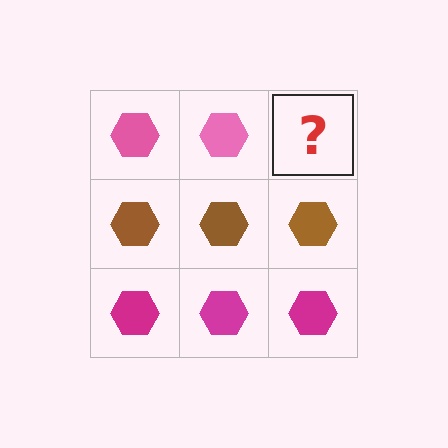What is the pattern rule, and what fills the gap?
The rule is that each row has a consistent color. The gap should be filled with a pink hexagon.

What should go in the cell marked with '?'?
The missing cell should contain a pink hexagon.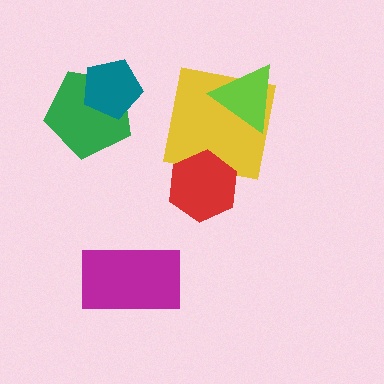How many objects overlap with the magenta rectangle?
0 objects overlap with the magenta rectangle.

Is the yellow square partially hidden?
Yes, it is partially covered by another shape.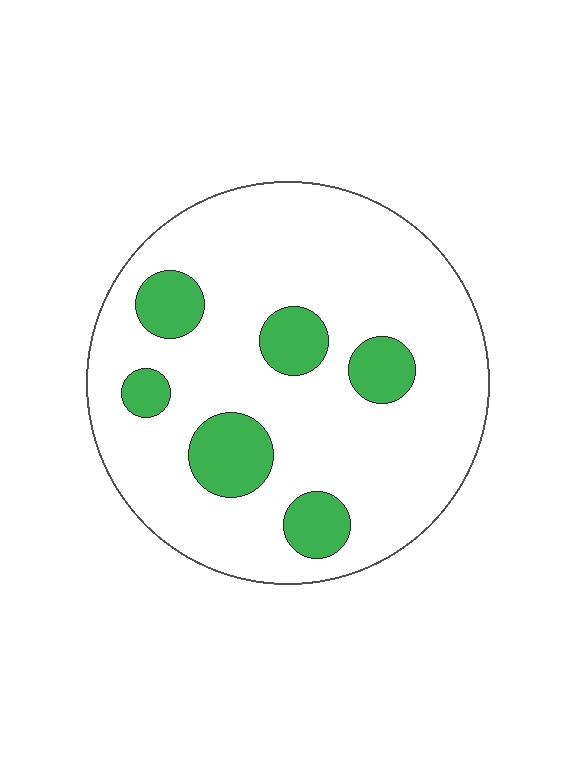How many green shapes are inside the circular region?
6.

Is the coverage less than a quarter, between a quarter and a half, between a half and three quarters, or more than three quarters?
Less than a quarter.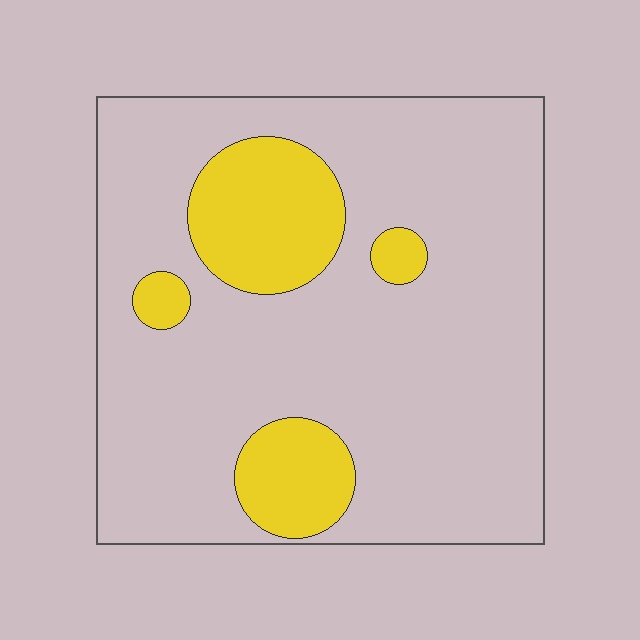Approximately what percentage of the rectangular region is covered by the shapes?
Approximately 20%.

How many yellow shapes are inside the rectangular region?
4.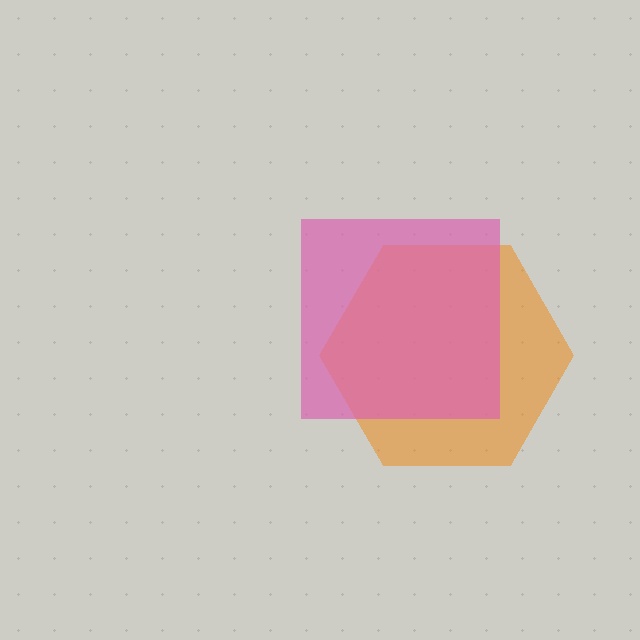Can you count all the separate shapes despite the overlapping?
Yes, there are 2 separate shapes.